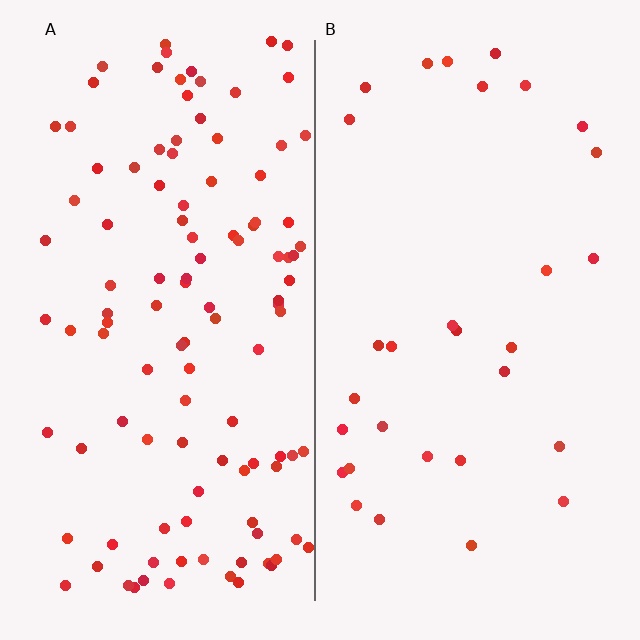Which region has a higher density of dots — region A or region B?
A (the left).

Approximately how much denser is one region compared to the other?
Approximately 3.7× — region A over region B.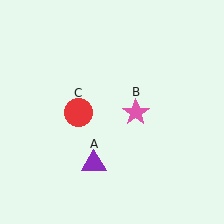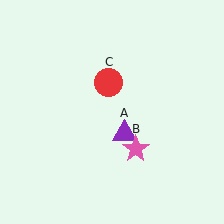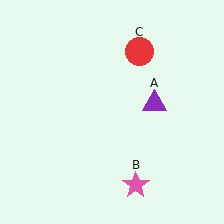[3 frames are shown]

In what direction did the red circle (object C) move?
The red circle (object C) moved up and to the right.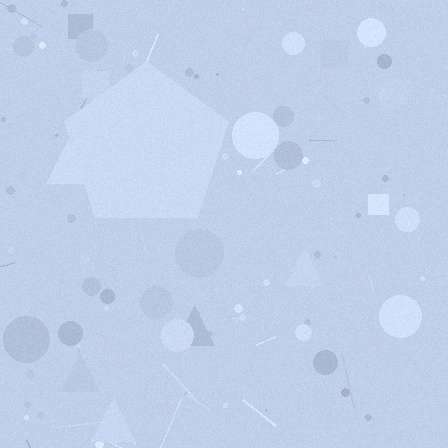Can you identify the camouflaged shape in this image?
The camouflaged shape is a pentagon.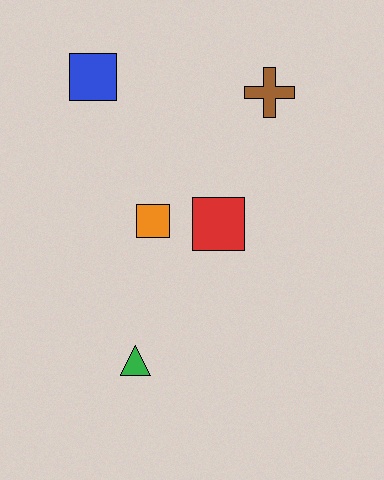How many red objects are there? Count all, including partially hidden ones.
There is 1 red object.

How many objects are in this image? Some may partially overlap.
There are 5 objects.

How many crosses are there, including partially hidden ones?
There is 1 cross.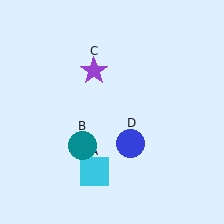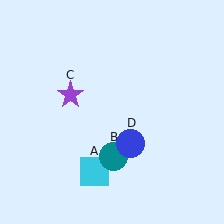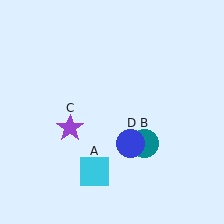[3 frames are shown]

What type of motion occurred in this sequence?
The teal circle (object B), purple star (object C) rotated counterclockwise around the center of the scene.